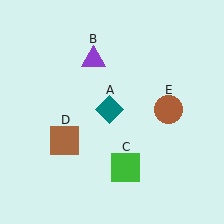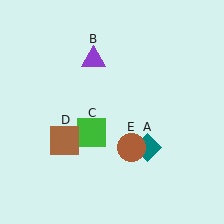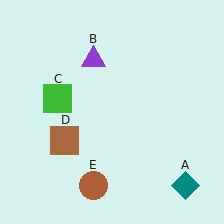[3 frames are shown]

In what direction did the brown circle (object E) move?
The brown circle (object E) moved down and to the left.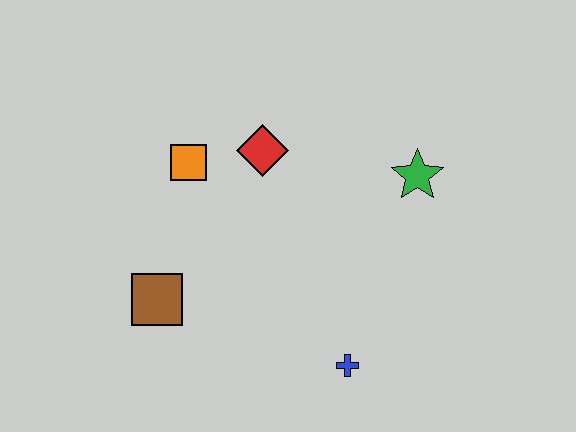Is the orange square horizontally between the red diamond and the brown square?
Yes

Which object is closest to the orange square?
The red diamond is closest to the orange square.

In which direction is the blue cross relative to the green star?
The blue cross is below the green star.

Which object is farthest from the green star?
The brown square is farthest from the green star.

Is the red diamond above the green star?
Yes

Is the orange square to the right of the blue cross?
No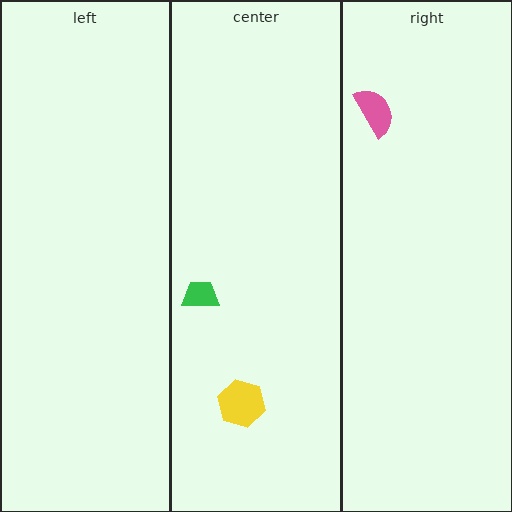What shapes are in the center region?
The yellow hexagon, the green trapezoid.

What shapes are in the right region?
The pink semicircle.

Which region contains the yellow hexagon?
The center region.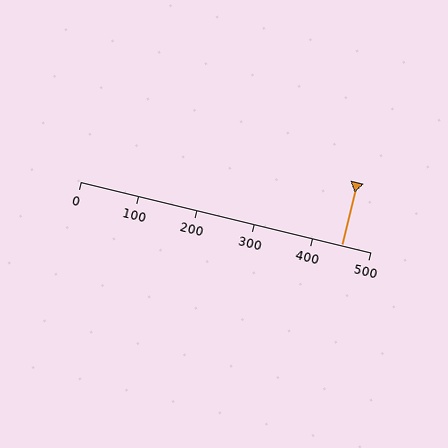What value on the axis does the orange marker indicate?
The marker indicates approximately 450.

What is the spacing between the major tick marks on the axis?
The major ticks are spaced 100 apart.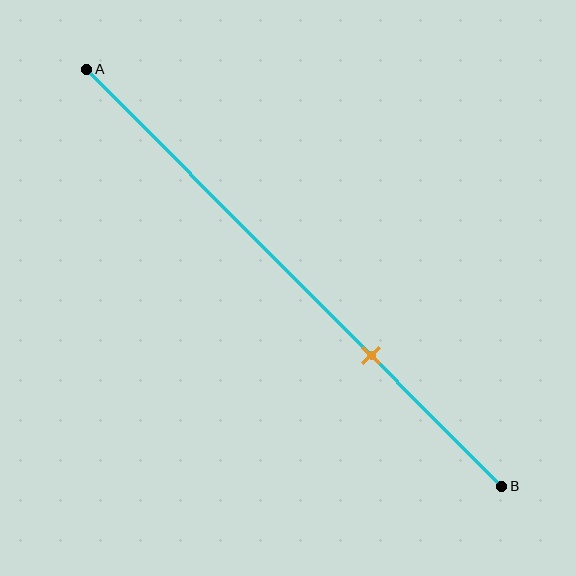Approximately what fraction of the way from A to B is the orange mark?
The orange mark is approximately 70% of the way from A to B.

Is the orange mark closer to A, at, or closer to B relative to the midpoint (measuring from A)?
The orange mark is closer to point B than the midpoint of segment AB.